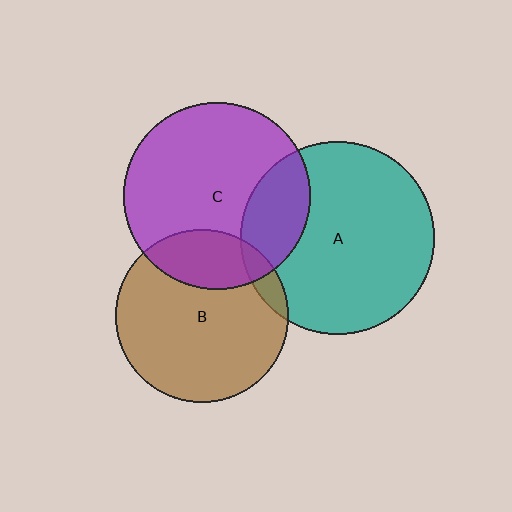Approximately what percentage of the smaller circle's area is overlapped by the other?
Approximately 5%.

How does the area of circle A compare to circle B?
Approximately 1.2 times.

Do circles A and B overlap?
Yes.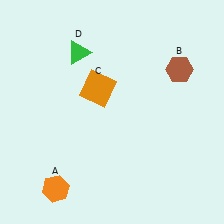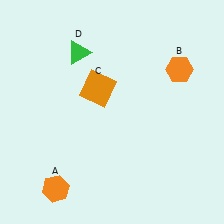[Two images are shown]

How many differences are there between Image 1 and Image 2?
There is 1 difference between the two images.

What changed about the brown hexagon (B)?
In Image 1, B is brown. In Image 2, it changed to orange.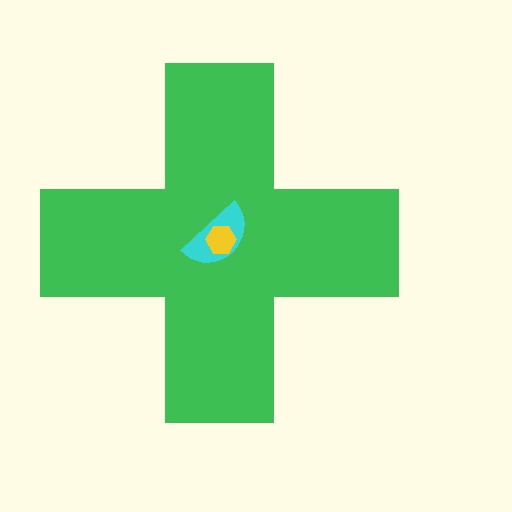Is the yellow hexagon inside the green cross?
Yes.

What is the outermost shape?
The green cross.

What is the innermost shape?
The yellow hexagon.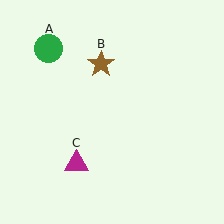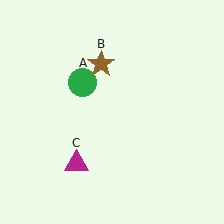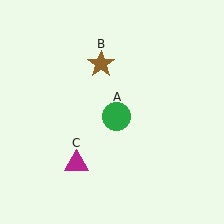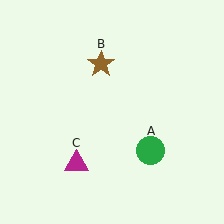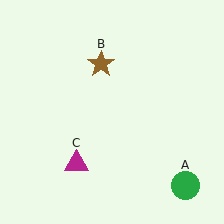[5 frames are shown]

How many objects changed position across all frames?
1 object changed position: green circle (object A).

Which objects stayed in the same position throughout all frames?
Brown star (object B) and magenta triangle (object C) remained stationary.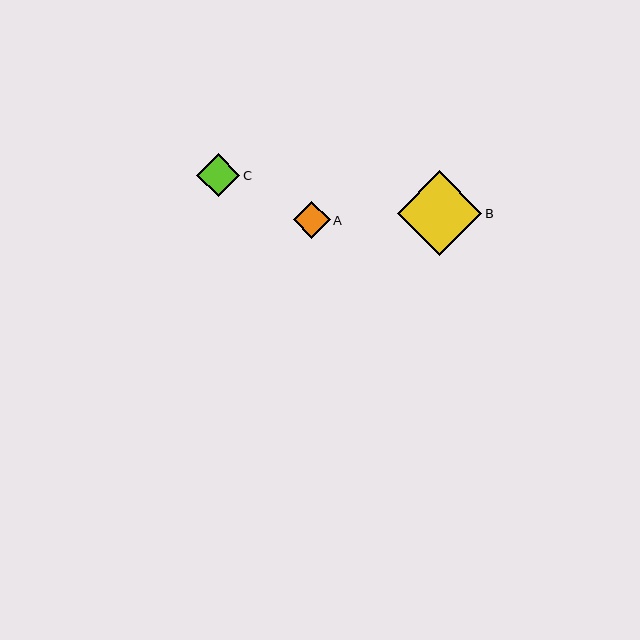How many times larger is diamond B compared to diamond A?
Diamond B is approximately 2.3 times the size of diamond A.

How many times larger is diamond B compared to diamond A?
Diamond B is approximately 2.3 times the size of diamond A.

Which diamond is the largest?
Diamond B is the largest with a size of approximately 85 pixels.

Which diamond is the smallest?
Diamond A is the smallest with a size of approximately 37 pixels.